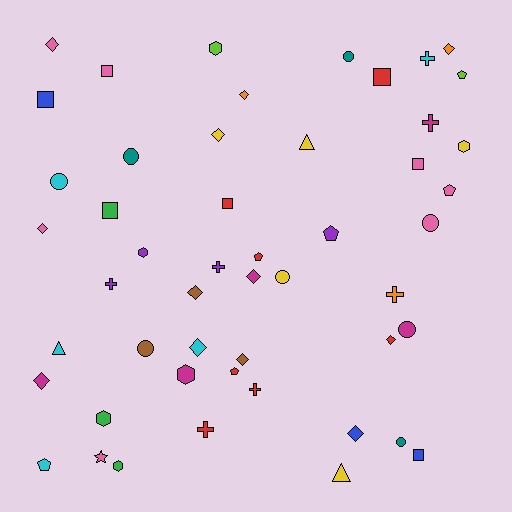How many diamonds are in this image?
There are 12 diamonds.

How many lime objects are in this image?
There are 2 lime objects.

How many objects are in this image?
There are 50 objects.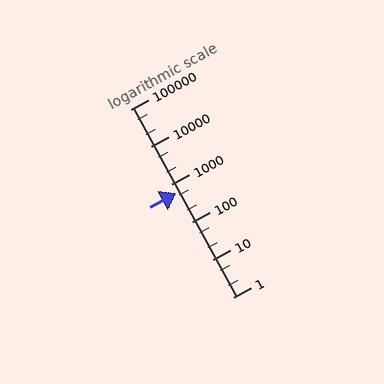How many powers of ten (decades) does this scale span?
The scale spans 5 decades, from 1 to 100000.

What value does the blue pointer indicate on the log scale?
The pointer indicates approximately 580.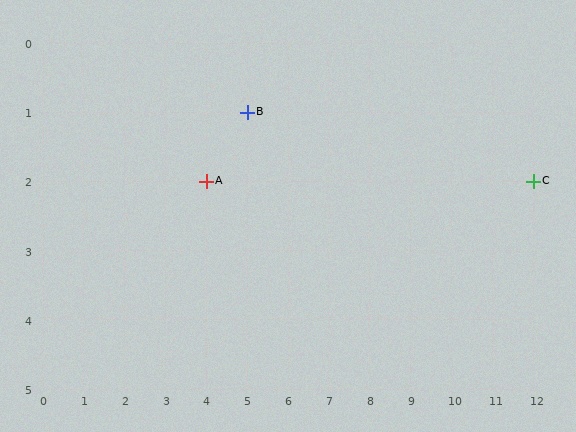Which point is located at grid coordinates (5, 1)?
Point B is at (5, 1).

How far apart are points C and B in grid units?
Points C and B are 7 columns and 1 row apart (about 7.1 grid units diagonally).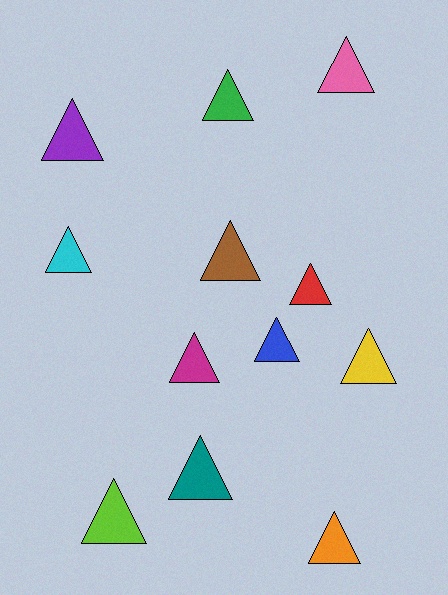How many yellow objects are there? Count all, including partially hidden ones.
There is 1 yellow object.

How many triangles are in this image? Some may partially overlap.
There are 12 triangles.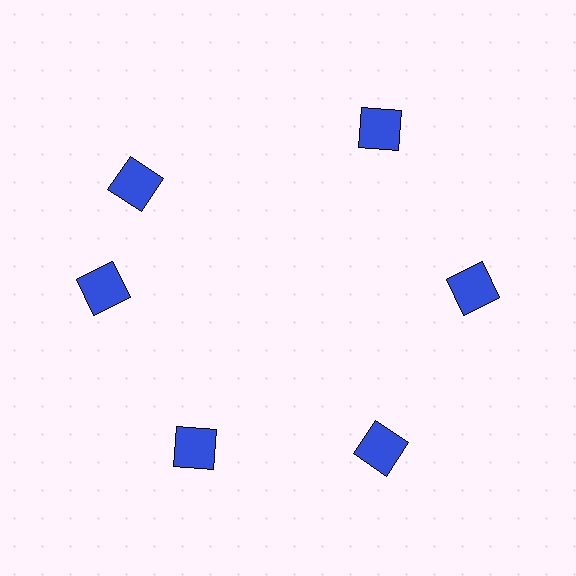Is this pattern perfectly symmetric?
No. The 6 blue squares are arranged in a ring, but one element near the 11 o'clock position is rotated out of alignment along the ring, breaking the 6-fold rotational symmetry.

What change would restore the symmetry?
The symmetry would be restored by rotating it back into even spacing with its neighbors so that all 6 squares sit at equal angles and equal distance from the center.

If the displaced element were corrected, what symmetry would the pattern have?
It would have 6-fold rotational symmetry — the pattern would map onto itself every 60 degrees.